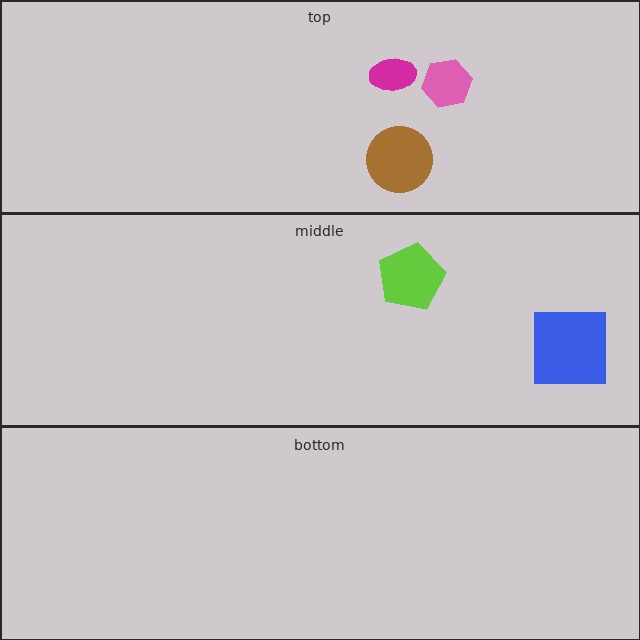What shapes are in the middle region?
The lime pentagon, the blue square.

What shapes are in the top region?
The magenta ellipse, the pink hexagon, the brown circle.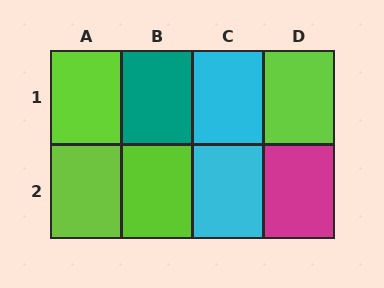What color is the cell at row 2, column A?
Lime.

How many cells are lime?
4 cells are lime.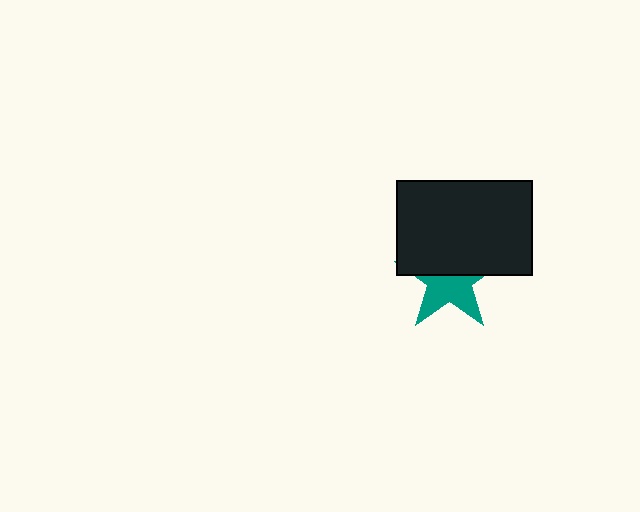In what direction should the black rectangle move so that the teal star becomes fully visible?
The black rectangle should move up. That is the shortest direction to clear the overlap and leave the teal star fully visible.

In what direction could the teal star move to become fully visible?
The teal star could move down. That would shift it out from behind the black rectangle entirely.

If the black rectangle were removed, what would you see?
You would see the complete teal star.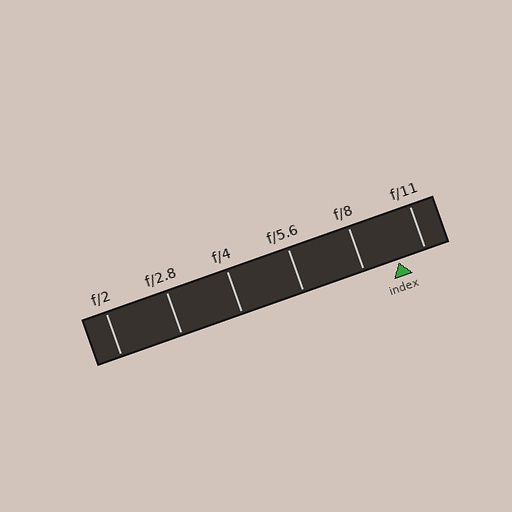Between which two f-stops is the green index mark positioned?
The index mark is between f/8 and f/11.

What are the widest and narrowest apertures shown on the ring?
The widest aperture shown is f/2 and the narrowest is f/11.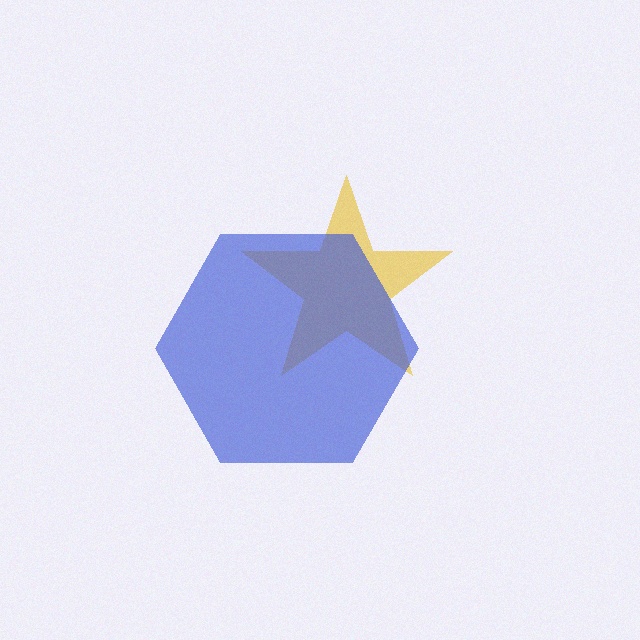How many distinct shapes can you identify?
There are 2 distinct shapes: a yellow star, a blue hexagon.